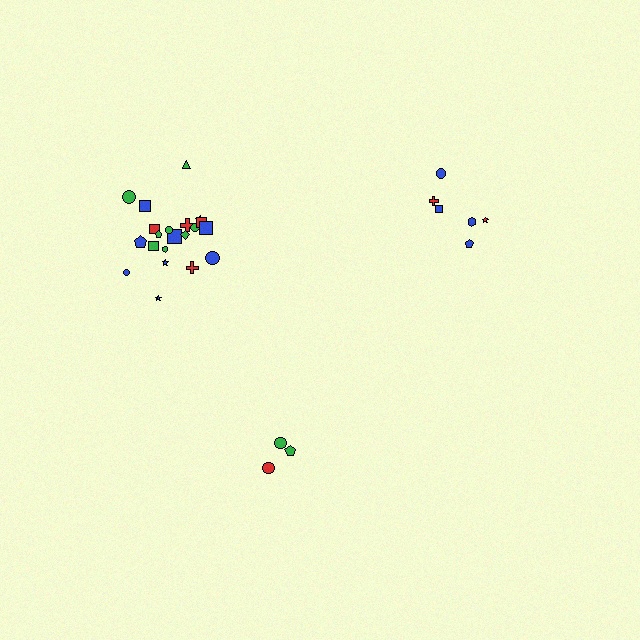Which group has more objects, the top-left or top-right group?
The top-left group.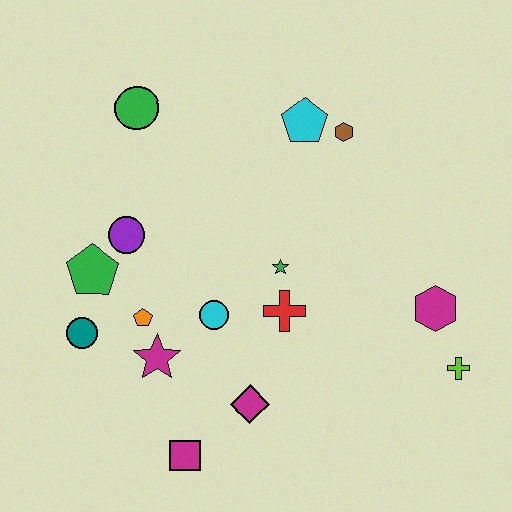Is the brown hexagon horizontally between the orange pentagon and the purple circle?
No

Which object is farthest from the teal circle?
The lime cross is farthest from the teal circle.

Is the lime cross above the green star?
No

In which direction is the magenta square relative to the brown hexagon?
The magenta square is below the brown hexagon.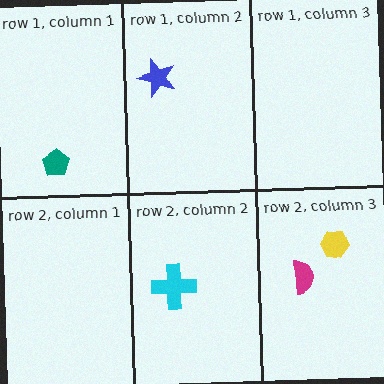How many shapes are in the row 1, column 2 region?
1.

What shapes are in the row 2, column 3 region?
The magenta semicircle, the yellow hexagon.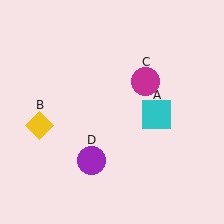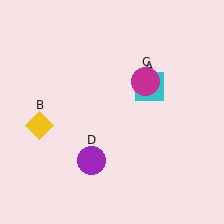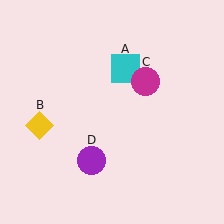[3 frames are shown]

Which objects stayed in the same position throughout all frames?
Yellow diamond (object B) and magenta circle (object C) and purple circle (object D) remained stationary.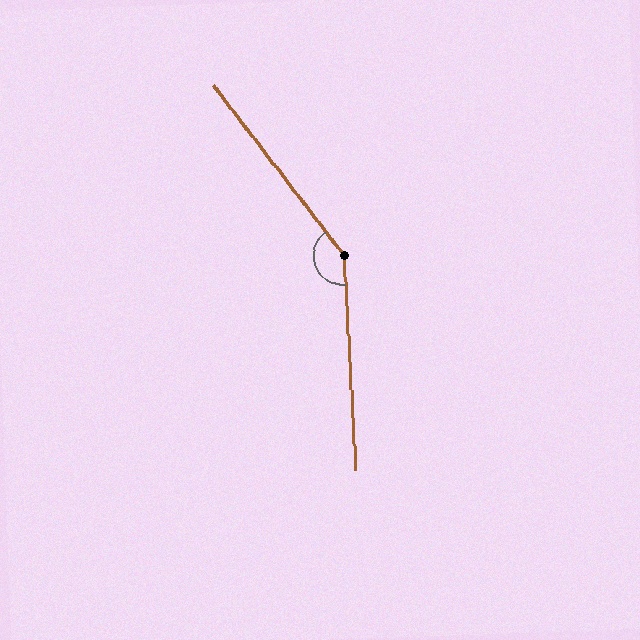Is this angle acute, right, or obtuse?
It is obtuse.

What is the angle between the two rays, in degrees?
Approximately 146 degrees.